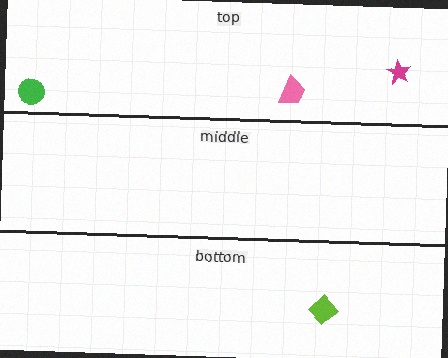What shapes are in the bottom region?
The lime diamond.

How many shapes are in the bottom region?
1.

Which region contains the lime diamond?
The bottom region.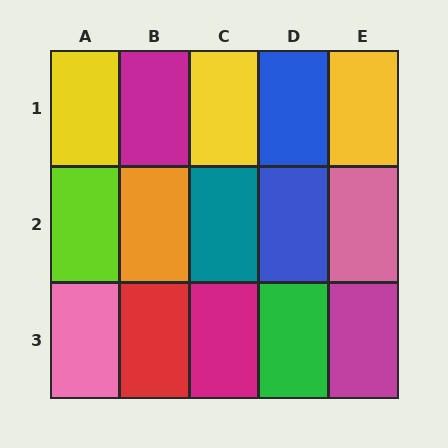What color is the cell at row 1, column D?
Blue.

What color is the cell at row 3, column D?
Green.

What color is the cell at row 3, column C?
Magenta.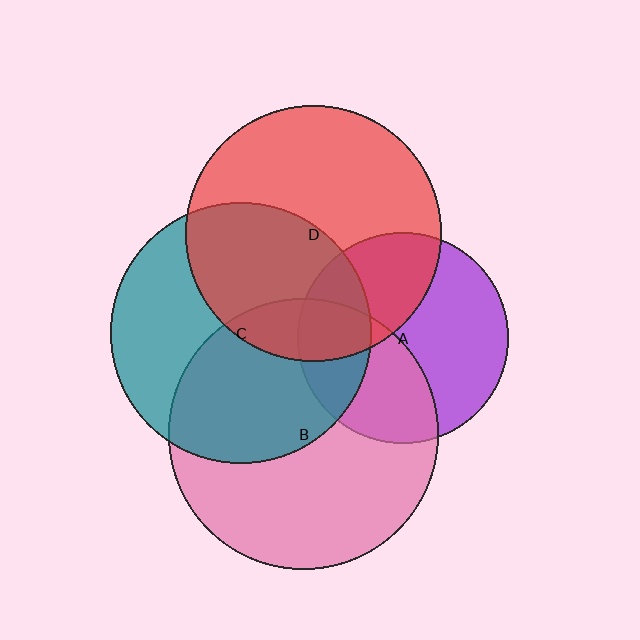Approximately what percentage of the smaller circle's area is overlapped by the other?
Approximately 40%.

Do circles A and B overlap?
Yes.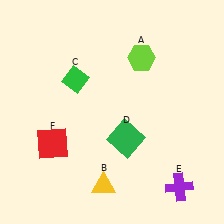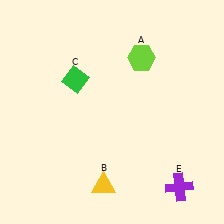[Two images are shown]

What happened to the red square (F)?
The red square (F) was removed in Image 2. It was in the bottom-left area of Image 1.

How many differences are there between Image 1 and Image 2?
There are 2 differences between the two images.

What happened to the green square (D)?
The green square (D) was removed in Image 2. It was in the bottom-right area of Image 1.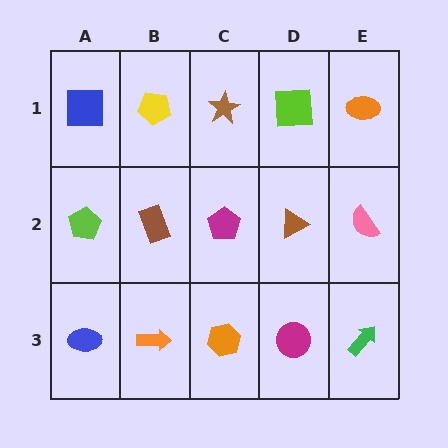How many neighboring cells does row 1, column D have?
3.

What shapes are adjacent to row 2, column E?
An orange ellipse (row 1, column E), a green arrow (row 3, column E), a brown triangle (row 2, column D).